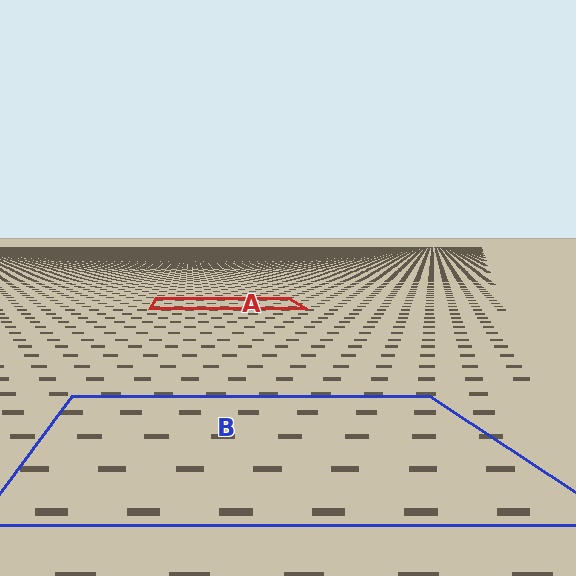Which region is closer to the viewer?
Region B is closer. The texture elements there are larger and more spread out.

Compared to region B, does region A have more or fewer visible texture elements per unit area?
Region A has more texture elements per unit area — they are packed more densely because it is farther away.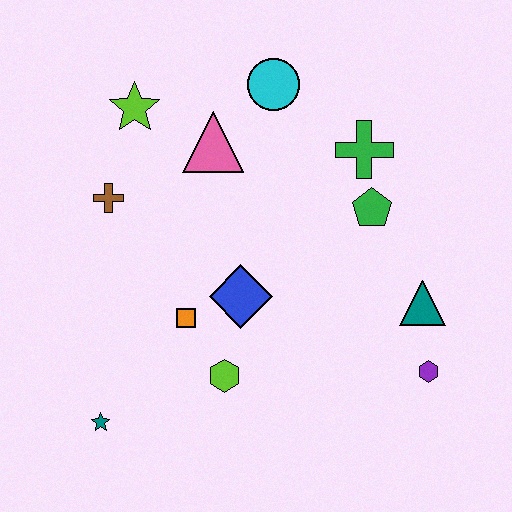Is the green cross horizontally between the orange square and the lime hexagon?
No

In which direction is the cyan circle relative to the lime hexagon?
The cyan circle is above the lime hexagon.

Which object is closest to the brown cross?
The lime star is closest to the brown cross.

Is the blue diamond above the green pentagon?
No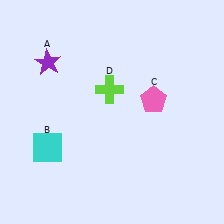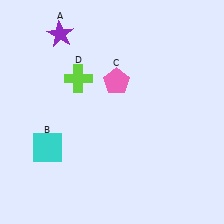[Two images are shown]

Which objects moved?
The objects that moved are: the purple star (A), the pink pentagon (C), the lime cross (D).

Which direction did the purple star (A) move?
The purple star (A) moved up.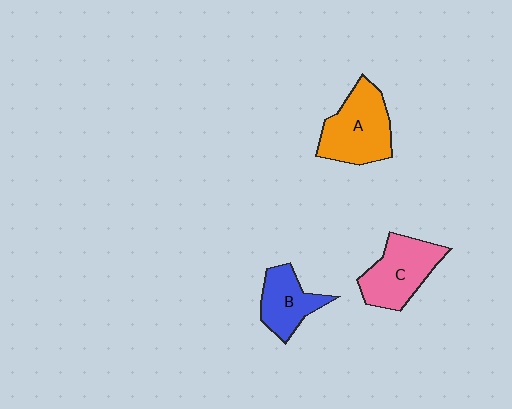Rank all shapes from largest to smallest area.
From largest to smallest: A (orange), C (pink), B (blue).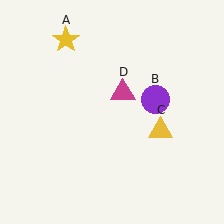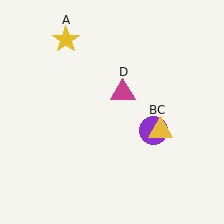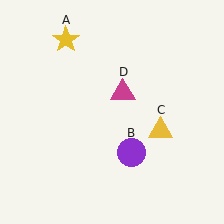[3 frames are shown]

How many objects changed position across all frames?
1 object changed position: purple circle (object B).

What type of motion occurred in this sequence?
The purple circle (object B) rotated clockwise around the center of the scene.